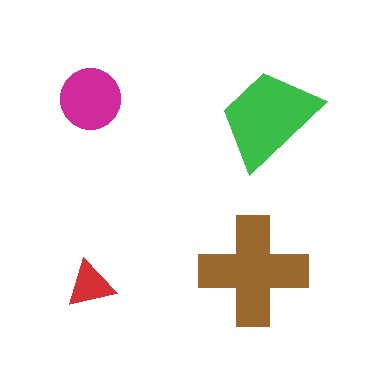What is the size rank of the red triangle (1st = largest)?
4th.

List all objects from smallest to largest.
The red triangle, the magenta circle, the green trapezoid, the brown cross.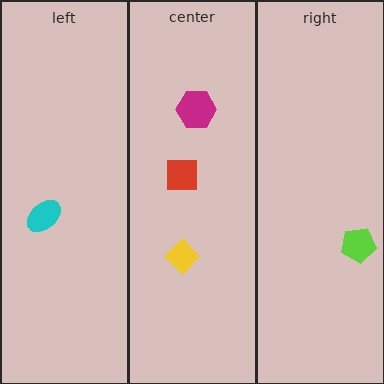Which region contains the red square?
The center region.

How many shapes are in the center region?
3.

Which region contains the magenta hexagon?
The center region.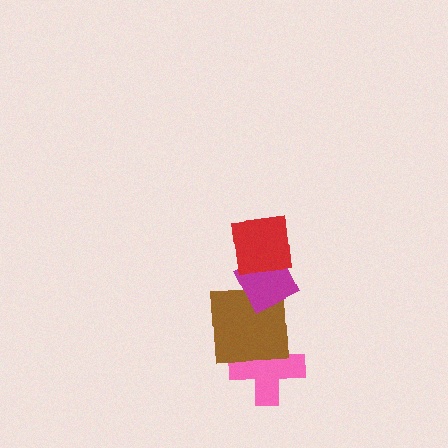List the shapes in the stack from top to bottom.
From top to bottom: the red square, the magenta diamond, the brown square, the pink cross.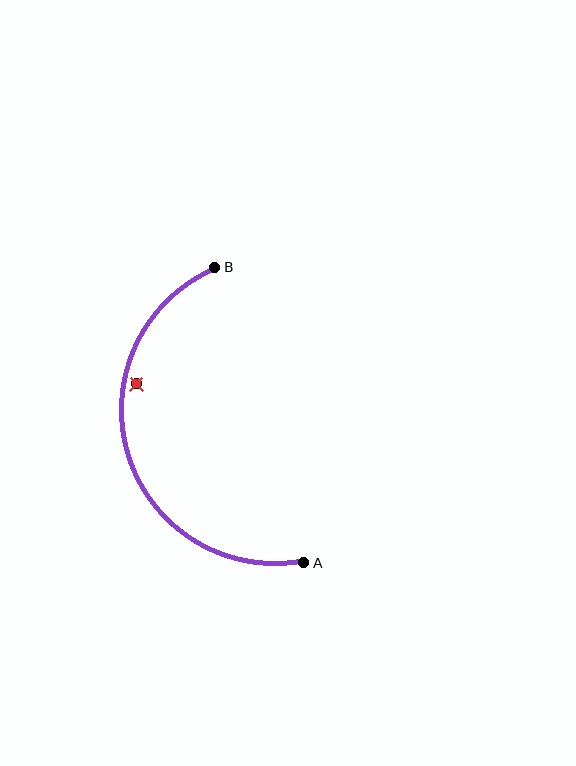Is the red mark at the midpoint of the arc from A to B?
No — the red mark does not lie on the arc at all. It sits slightly inside the curve.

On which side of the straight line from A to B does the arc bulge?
The arc bulges to the left of the straight line connecting A and B.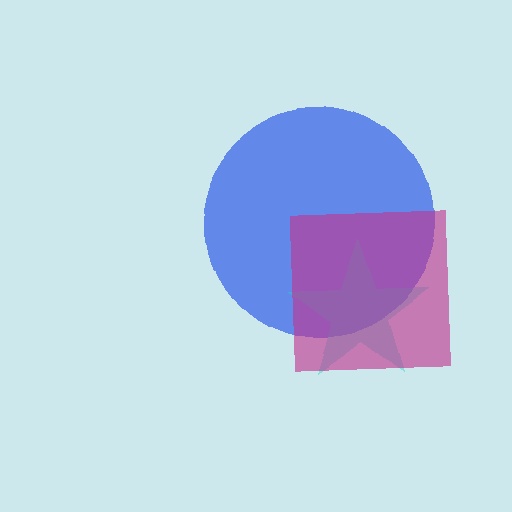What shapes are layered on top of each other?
The layered shapes are: a blue circle, a cyan star, a magenta square.